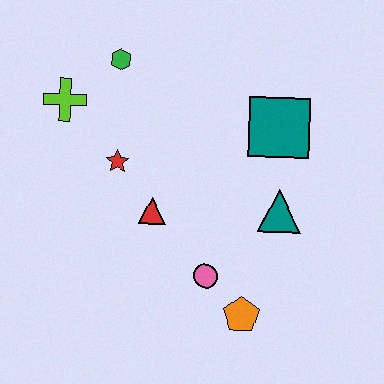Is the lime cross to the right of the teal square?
No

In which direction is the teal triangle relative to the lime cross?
The teal triangle is to the right of the lime cross.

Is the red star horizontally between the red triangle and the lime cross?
Yes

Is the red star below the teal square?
Yes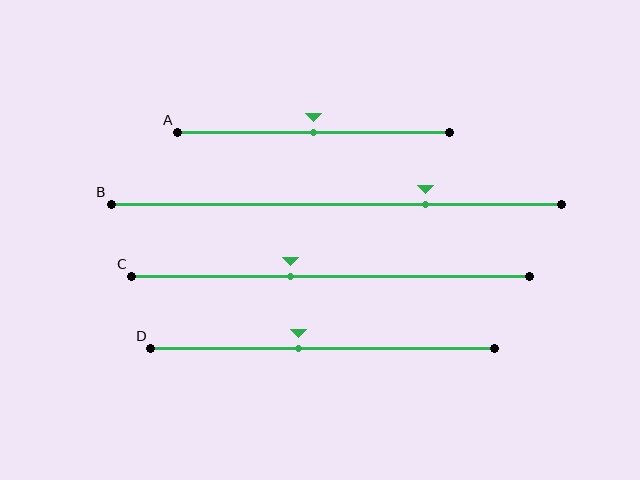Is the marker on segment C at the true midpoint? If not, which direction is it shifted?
No, the marker on segment C is shifted to the left by about 10% of the segment length.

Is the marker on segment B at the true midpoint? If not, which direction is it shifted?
No, the marker on segment B is shifted to the right by about 20% of the segment length.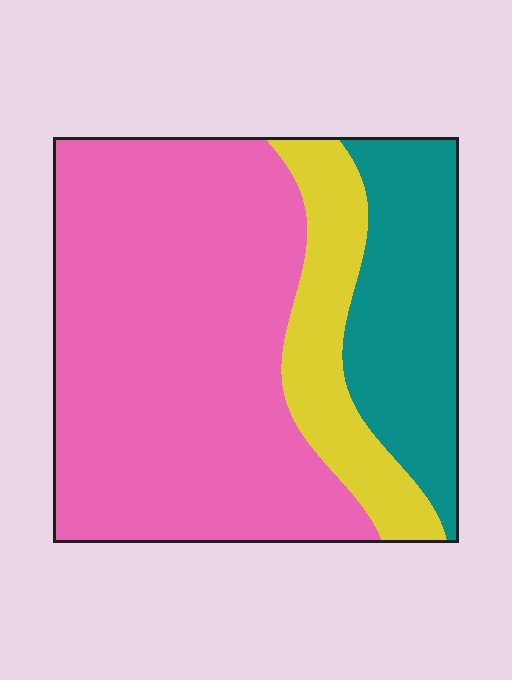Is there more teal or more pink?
Pink.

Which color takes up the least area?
Yellow, at roughly 15%.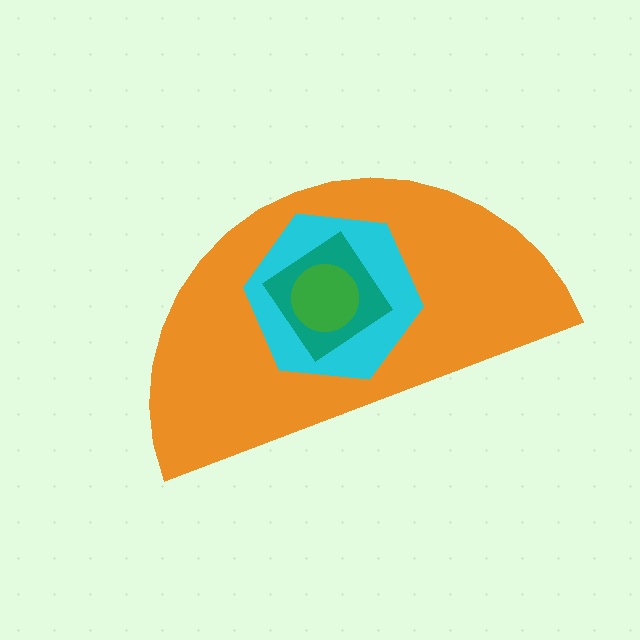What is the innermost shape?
The green circle.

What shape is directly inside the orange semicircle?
The cyan hexagon.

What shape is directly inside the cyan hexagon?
The teal diamond.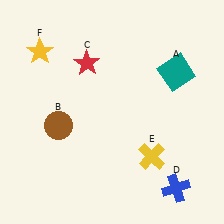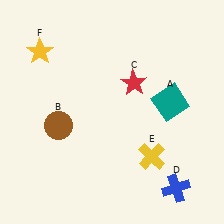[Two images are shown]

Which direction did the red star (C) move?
The red star (C) moved right.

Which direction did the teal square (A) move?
The teal square (A) moved down.